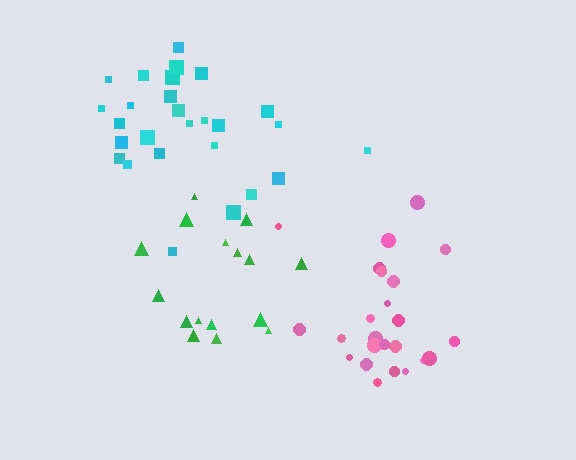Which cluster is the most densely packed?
Pink.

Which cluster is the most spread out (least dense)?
Cyan.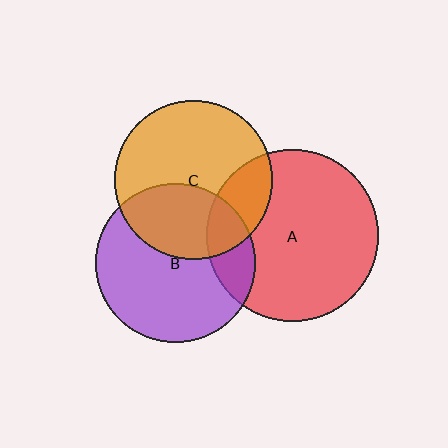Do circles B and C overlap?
Yes.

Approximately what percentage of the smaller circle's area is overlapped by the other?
Approximately 35%.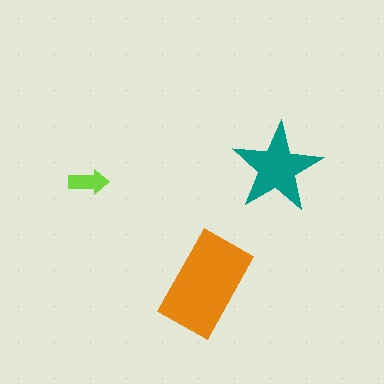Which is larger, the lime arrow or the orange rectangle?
The orange rectangle.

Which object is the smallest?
The lime arrow.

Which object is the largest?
The orange rectangle.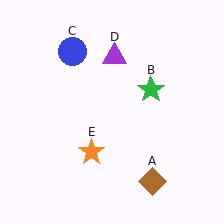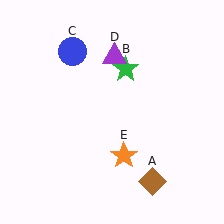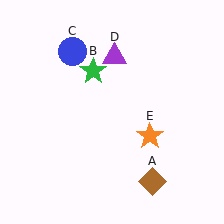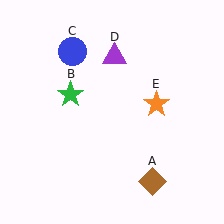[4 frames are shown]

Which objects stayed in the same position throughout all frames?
Brown diamond (object A) and blue circle (object C) and purple triangle (object D) remained stationary.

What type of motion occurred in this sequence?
The green star (object B), orange star (object E) rotated counterclockwise around the center of the scene.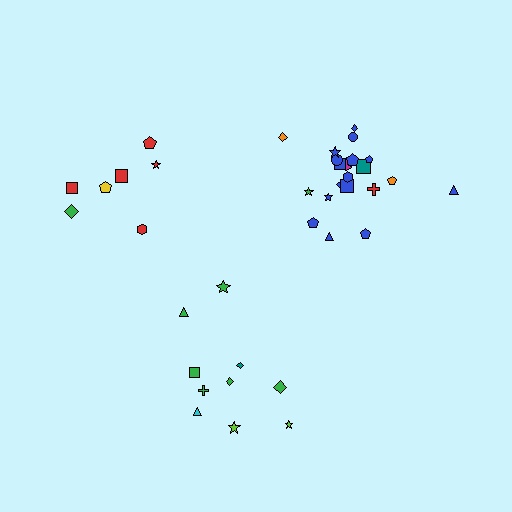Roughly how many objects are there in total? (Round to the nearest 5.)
Roughly 40 objects in total.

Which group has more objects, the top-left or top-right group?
The top-right group.